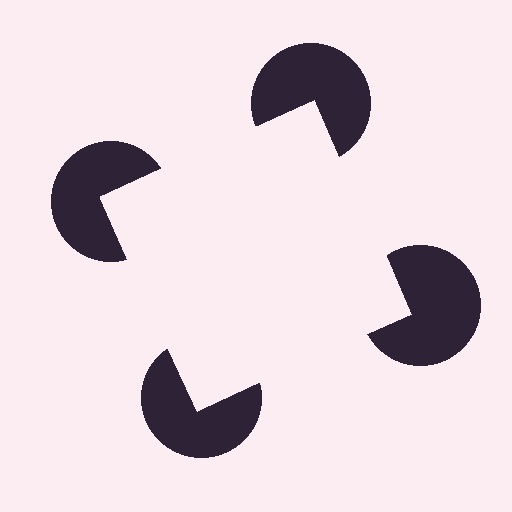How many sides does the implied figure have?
4 sides.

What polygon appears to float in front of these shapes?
An illusory square — its edges are inferred from the aligned wedge cuts in the pac-man discs, not physically drawn.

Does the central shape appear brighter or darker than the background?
It typically appears slightly brighter than the background, even though no actual brightness change is drawn.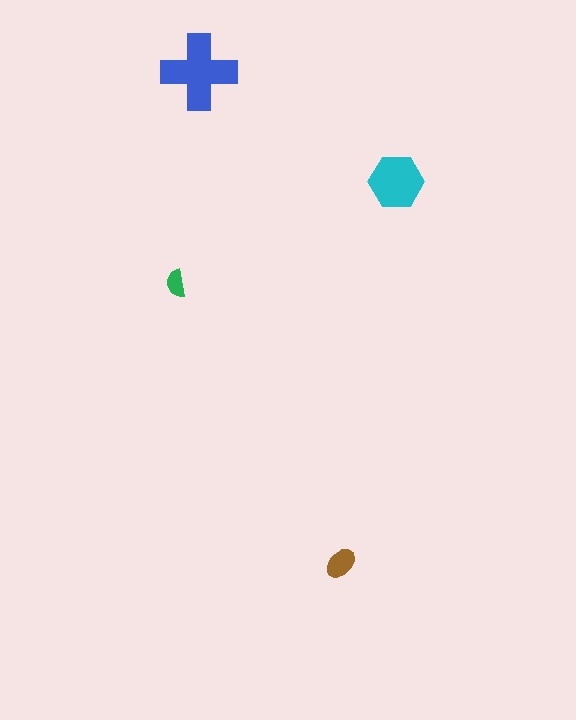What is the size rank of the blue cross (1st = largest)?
1st.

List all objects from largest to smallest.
The blue cross, the cyan hexagon, the brown ellipse, the green semicircle.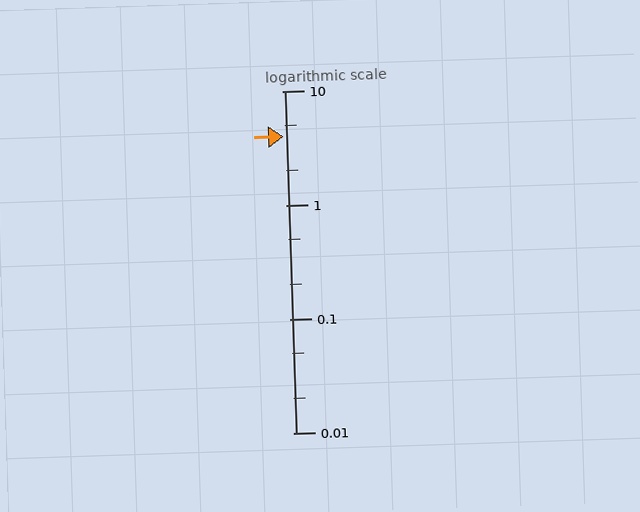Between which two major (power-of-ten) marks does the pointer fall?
The pointer is between 1 and 10.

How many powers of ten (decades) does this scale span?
The scale spans 3 decades, from 0.01 to 10.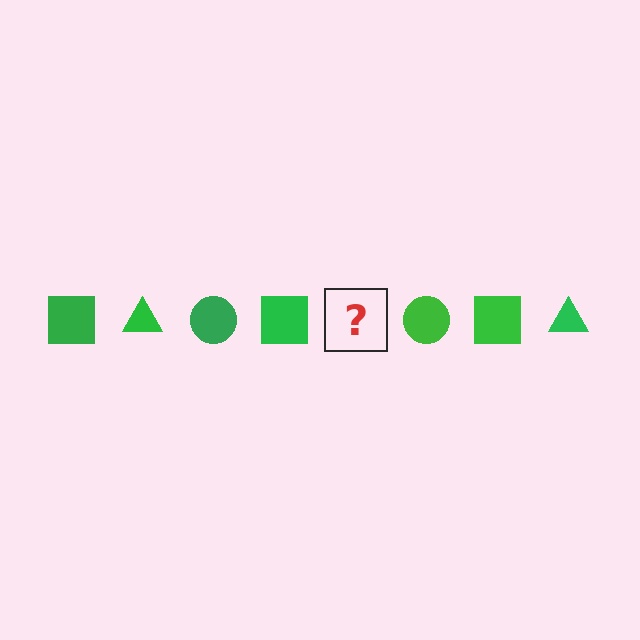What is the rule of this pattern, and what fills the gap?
The rule is that the pattern cycles through square, triangle, circle shapes in green. The gap should be filled with a green triangle.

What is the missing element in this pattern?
The missing element is a green triangle.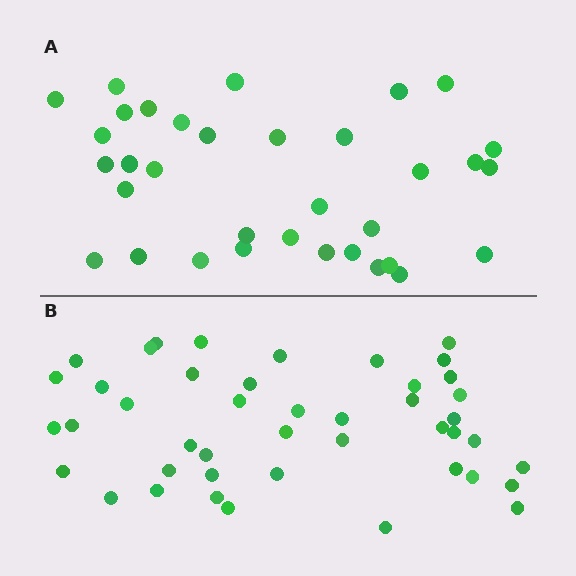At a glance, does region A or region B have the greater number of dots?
Region B (the bottom region) has more dots.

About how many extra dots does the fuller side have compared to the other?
Region B has roughly 10 or so more dots than region A.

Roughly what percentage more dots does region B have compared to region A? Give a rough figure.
About 30% more.